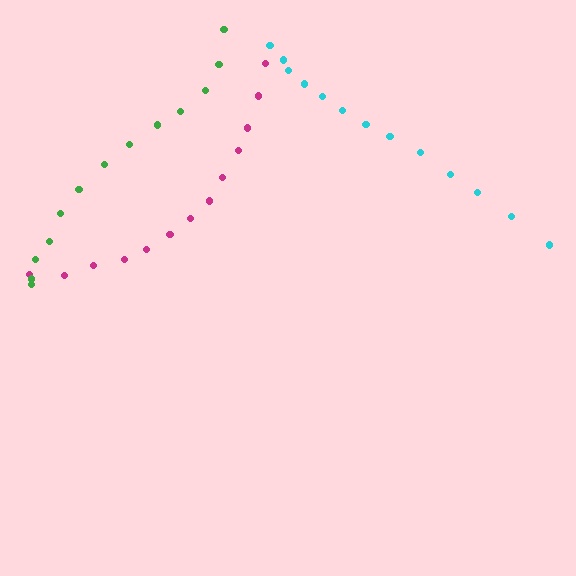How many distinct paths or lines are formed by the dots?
There are 3 distinct paths.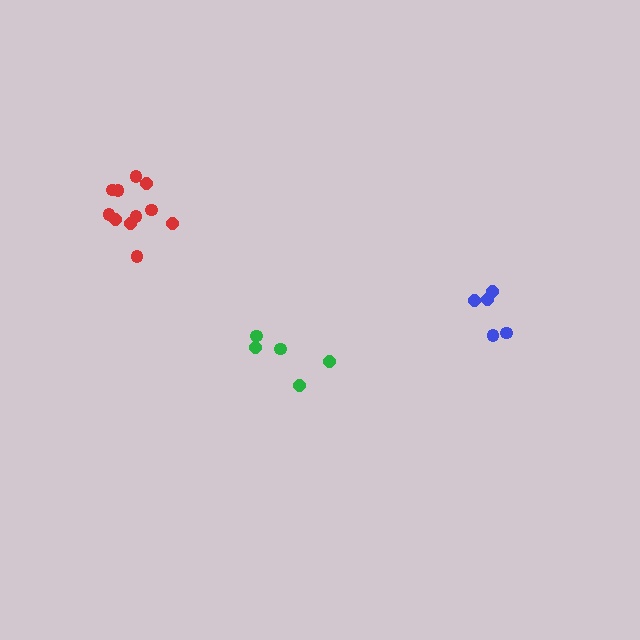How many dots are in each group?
Group 1: 11 dots, Group 2: 5 dots, Group 3: 5 dots (21 total).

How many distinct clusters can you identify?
There are 3 distinct clusters.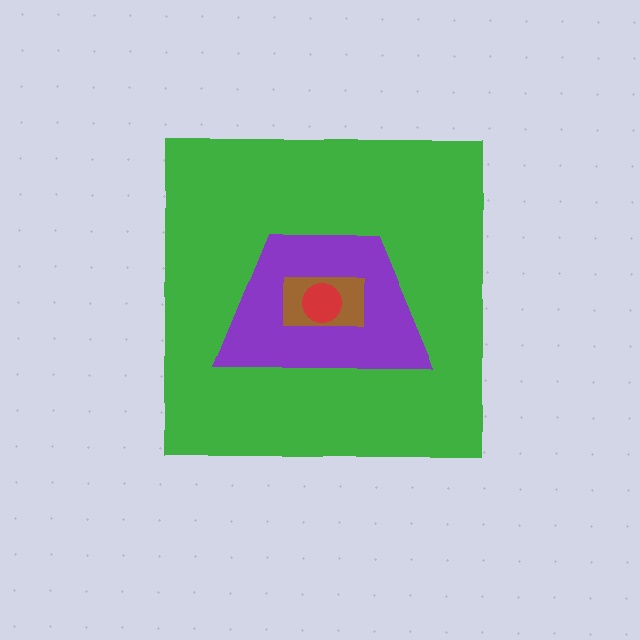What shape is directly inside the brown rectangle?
The red circle.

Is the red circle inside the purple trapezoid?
Yes.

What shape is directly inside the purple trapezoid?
The brown rectangle.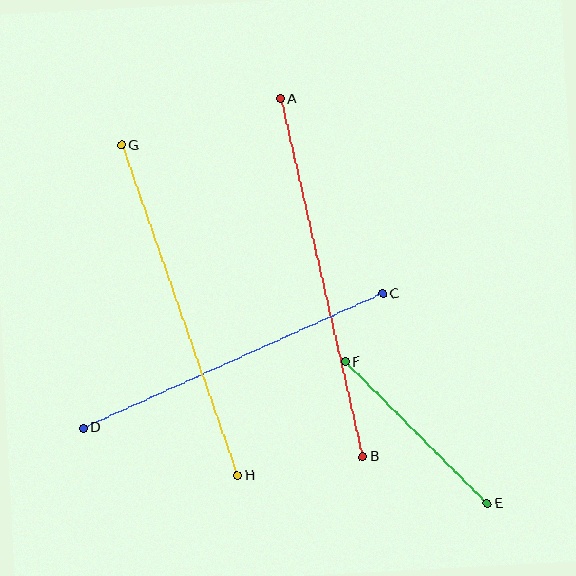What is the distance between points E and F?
The distance is approximately 201 pixels.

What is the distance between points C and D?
The distance is approximately 328 pixels.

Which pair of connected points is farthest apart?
Points A and B are farthest apart.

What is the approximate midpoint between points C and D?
The midpoint is at approximately (233, 361) pixels.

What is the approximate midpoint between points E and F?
The midpoint is at approximately (416, 433) pixels.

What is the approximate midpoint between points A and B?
The midpoint is at approximately (322, 278) pixels.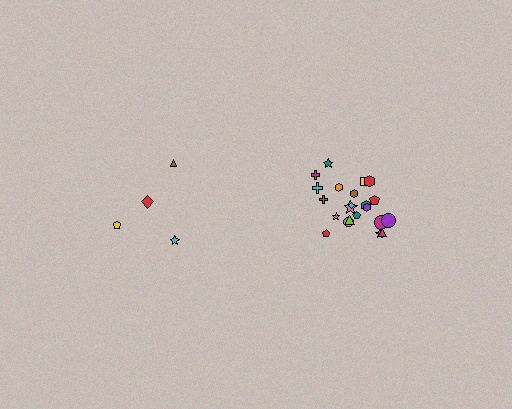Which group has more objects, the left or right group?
The right group.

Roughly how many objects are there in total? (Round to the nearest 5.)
Roughly 25 objects in total.